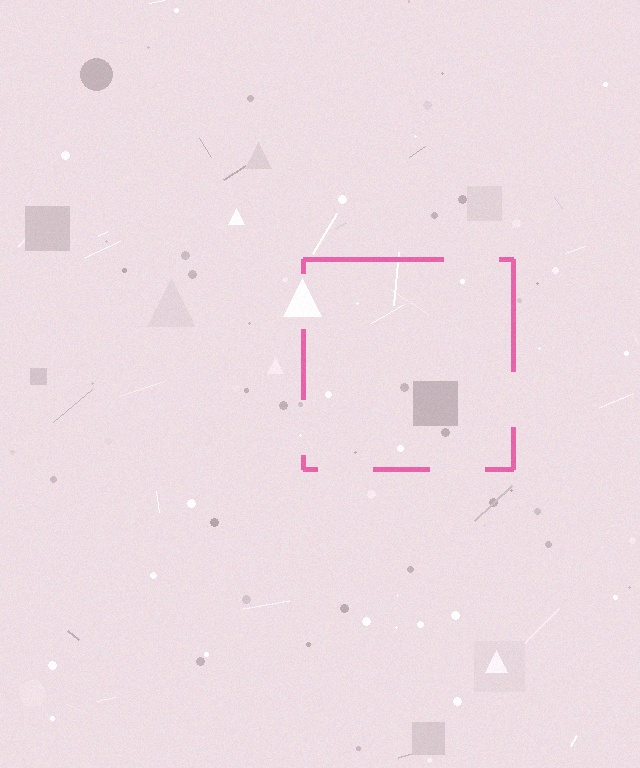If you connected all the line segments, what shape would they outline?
They would outline a square.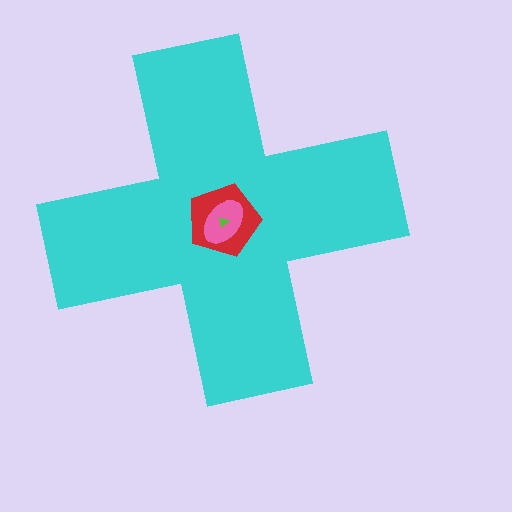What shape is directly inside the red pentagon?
The pink ellipse.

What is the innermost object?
The lime triangle.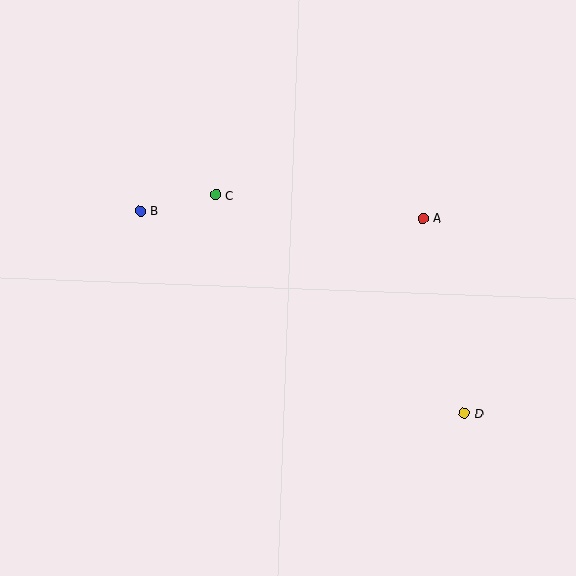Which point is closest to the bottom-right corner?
Point D is closest to the bottom-right corner.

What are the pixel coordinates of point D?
Point D is at (464, 413).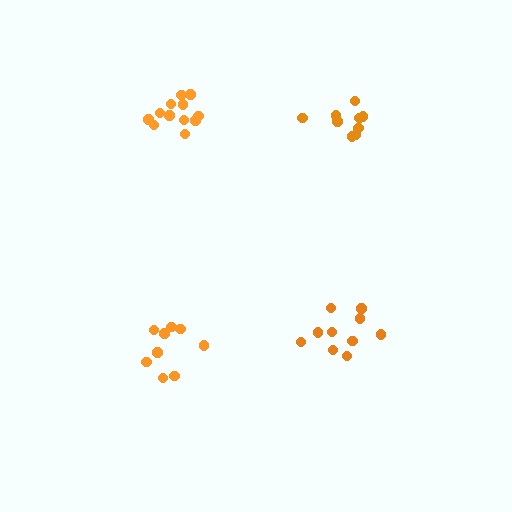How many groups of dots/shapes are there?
There are 4 groups.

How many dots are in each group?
Group 1: 9 dots, Group 2: 12 dots, Group 3: 10 dots, Group 4: 9 dots (40 total).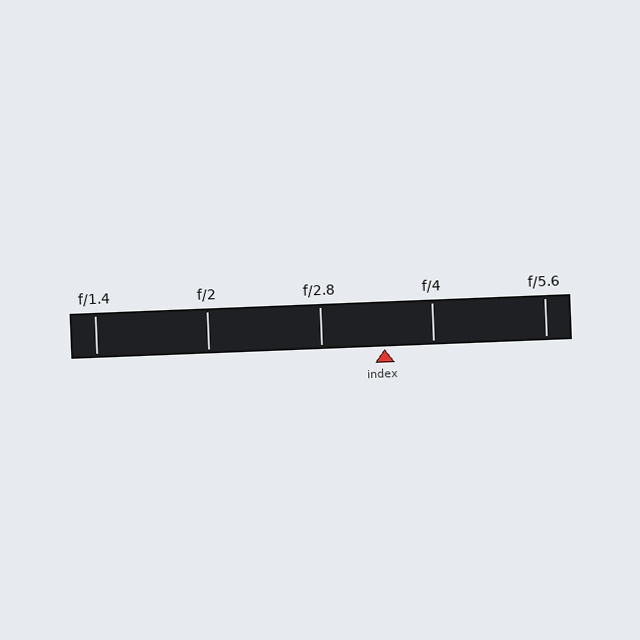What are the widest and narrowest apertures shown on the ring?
The widest aperture shown is f/1.4 and the narrowest is f/5.6.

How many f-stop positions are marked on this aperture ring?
There are 5 f-stop positions marked.